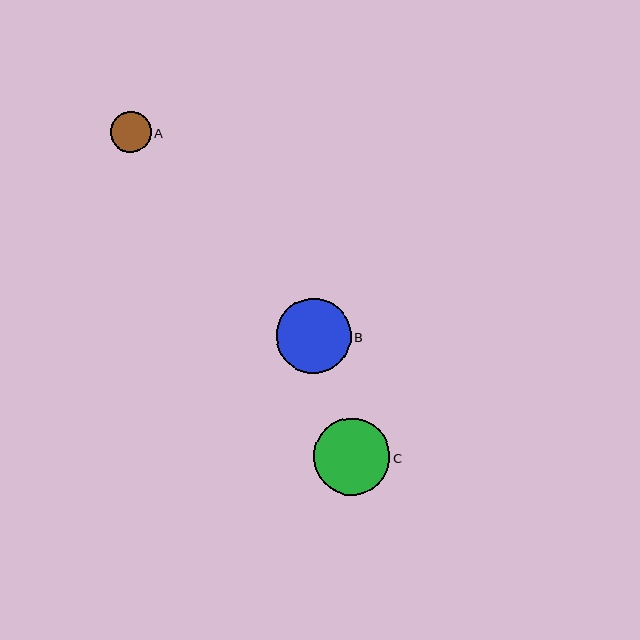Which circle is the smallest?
Circle A is the smallest with a size of approximately 41 pixels.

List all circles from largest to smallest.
From largest to smallest: C, B, A.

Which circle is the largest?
Circle C is the largest with a size of approximately 77 pixels.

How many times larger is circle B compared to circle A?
Circle B is approximately 1.8 times the size of circle A.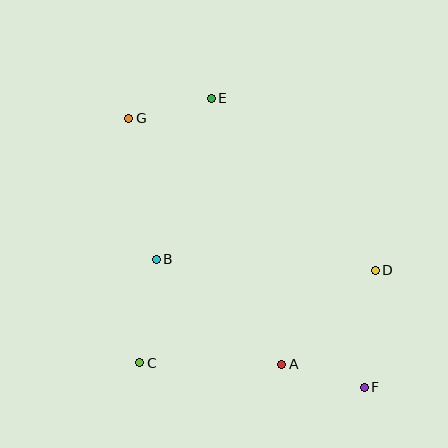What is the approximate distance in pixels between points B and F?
The distance between B and F is approximately 244 pixels.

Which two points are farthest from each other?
Points F and G are farthest from each other.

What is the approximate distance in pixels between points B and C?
The distance between B and C is approximately 105 pixels.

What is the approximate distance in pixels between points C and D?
The distance between C and D is approximately 253 pixels.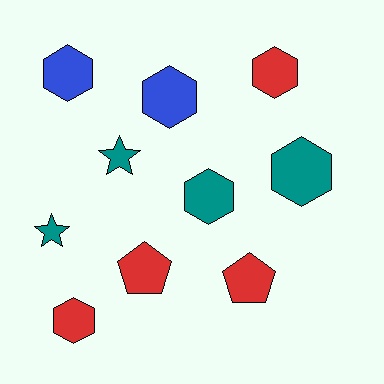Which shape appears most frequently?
Hexagon, with 6 objects.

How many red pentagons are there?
There are 2 red pentagons.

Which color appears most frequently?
Red, with 4 objects.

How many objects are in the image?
There are 10 objects.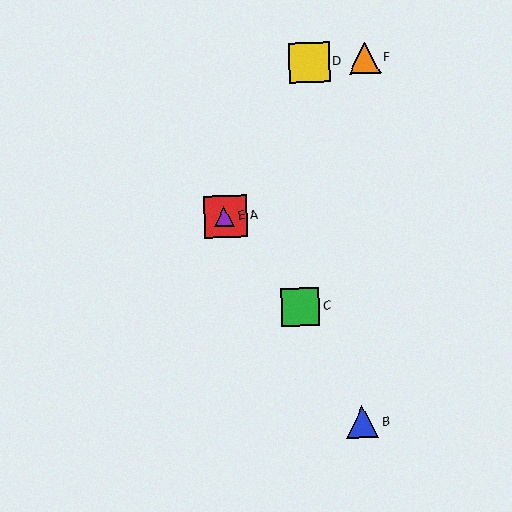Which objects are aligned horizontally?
Objects A, E are aligned horizontally.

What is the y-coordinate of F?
Object F is at y≈58.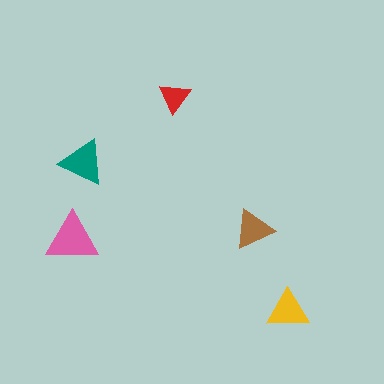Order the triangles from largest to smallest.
the pink one, the teal one, the yellow one, the brown one, the red one.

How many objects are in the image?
There are 5 objects in the image.